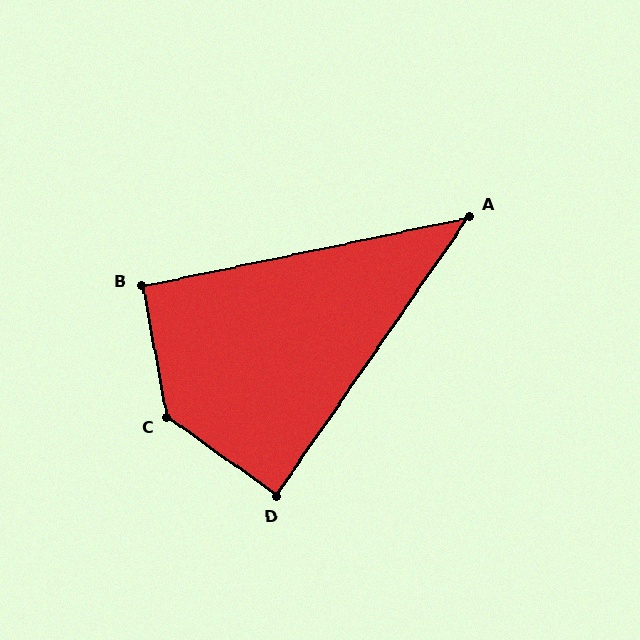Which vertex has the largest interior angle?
C, at approximately 137 degrees.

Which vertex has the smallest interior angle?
A, at approximately 43 degrees.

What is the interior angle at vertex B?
Approximately 91 degrees (approximately right).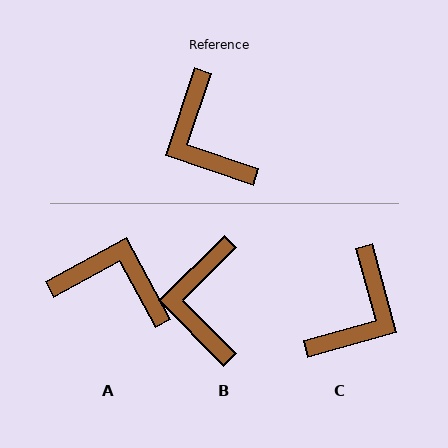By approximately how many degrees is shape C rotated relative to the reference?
Approximately 124 degrees counter-clockwise.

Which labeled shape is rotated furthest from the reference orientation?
A, about 133 degrees away.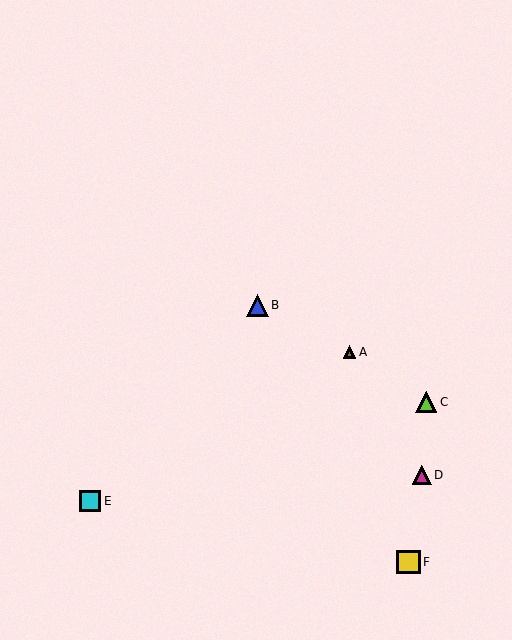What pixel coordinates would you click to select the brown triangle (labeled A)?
Click at (349, 352) to select the brown triangle A.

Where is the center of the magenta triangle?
The center of the magenta triangle is at (422, 475).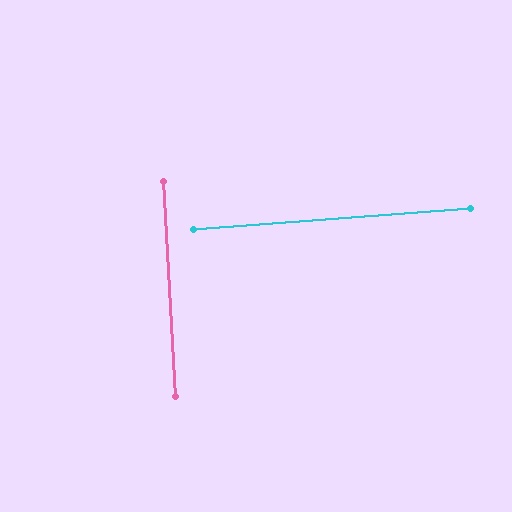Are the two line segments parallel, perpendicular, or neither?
Perpendicular — they meet at approximately 89°.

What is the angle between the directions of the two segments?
Approximately 89 degrees.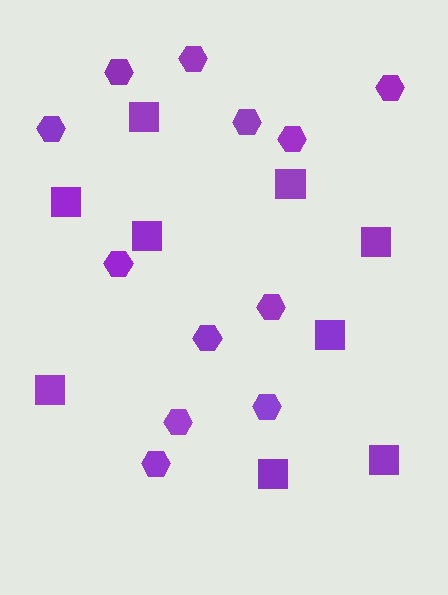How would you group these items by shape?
There are 2 groups: one group of squares (9) and one group of hexagons (12).